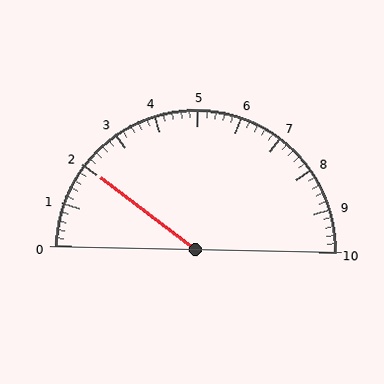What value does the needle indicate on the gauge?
The needle indicates approximately 2.0.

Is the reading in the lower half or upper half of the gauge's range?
The reading is in the lower half of the range (0 to 10).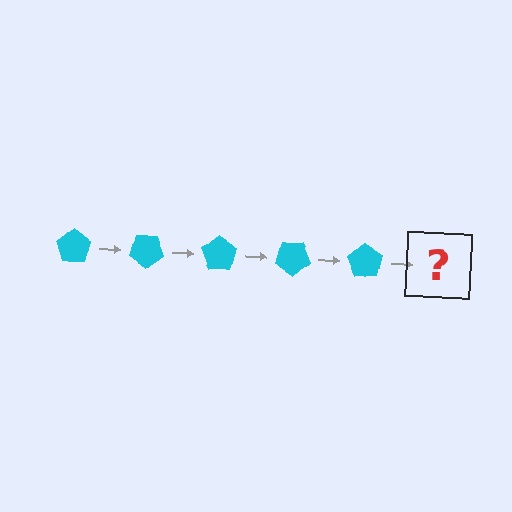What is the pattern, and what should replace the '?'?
The pattern is that the pentagon rotates 35 degrees each step. The '?' should be a cyan pentagon rotated 175 degrees.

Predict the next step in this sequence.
The next step is a cyan pentagon rotated 175 degrees.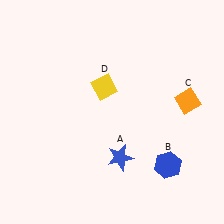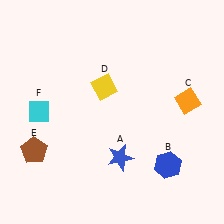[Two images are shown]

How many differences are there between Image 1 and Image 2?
There are 2 differences between the two images.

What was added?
A brown pentagon (E), a cyan diamond (F) were added in Image 2.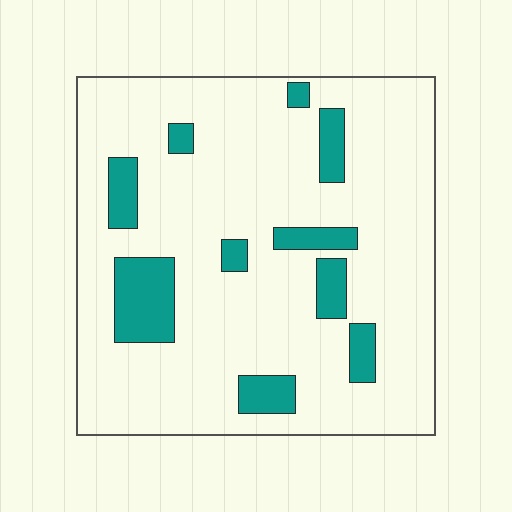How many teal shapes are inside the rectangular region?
10.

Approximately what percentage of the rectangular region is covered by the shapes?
Approximately 15%.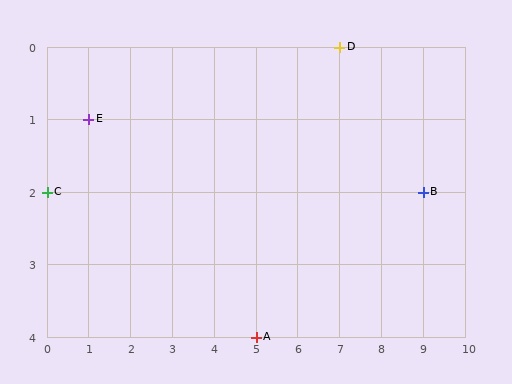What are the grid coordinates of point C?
Point C is at grid coordinates (0, 2).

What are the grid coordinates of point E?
Point E is at grid coordinates (1, 1).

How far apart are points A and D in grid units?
Points A and D are 2 columns and 4 rows apart (about 4.5 grid units diagonally).